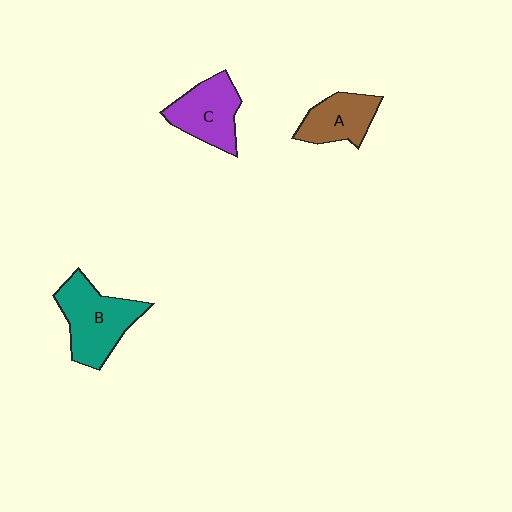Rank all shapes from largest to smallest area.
From largest to smallest: B (teal), C (purple), A (brown).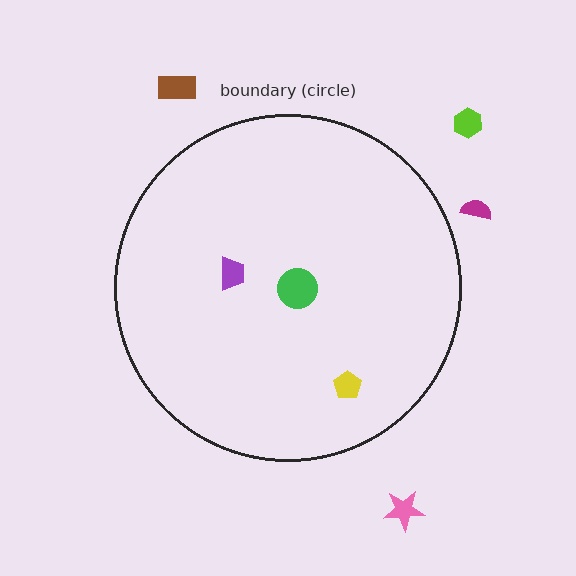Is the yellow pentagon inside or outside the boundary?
Inside.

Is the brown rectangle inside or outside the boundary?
Outside.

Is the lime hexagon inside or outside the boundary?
Outside.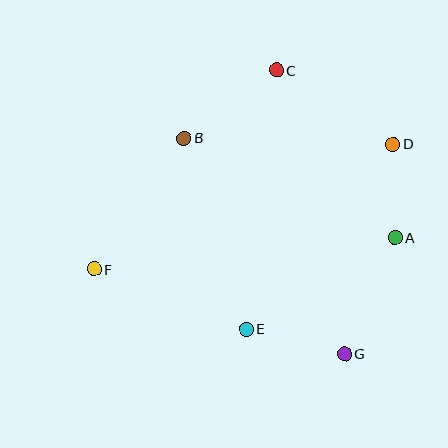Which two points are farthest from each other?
Points D and F are farthest from each other.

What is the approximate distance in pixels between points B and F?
The distance between B and F is approximately 159 pixels.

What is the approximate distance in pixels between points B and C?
The distance between B and C is approximately 114 pixels.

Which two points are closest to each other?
Points A and D are closest to each other.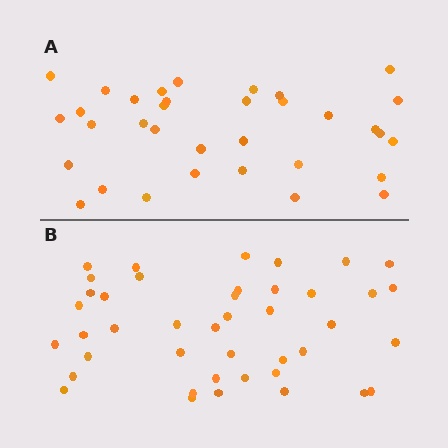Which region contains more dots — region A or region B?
Region B (the bottom region) has more dots.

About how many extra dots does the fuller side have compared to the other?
Region B has roughly 8 or so more dots than region A.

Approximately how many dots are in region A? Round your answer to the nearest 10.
About 30 dots. (The exact count is 34, which rounds to 30.)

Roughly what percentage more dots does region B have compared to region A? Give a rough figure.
About 25% more.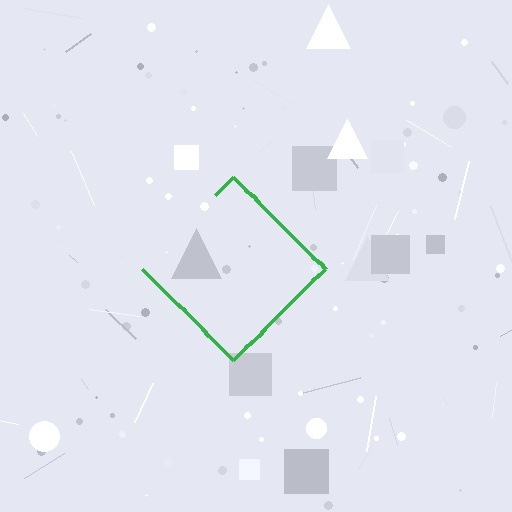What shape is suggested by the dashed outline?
The dashed outline suggests a diamond.